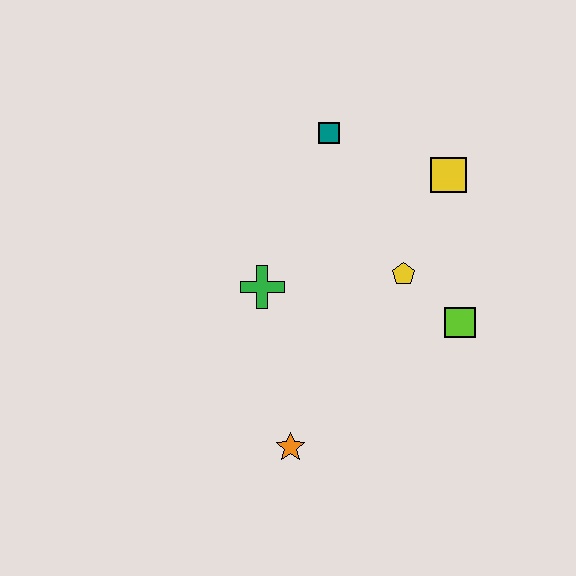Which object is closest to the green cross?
The yellow pentagon is closest to the green cross.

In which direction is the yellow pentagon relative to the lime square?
The yellow pentagon is to the left of the lime square.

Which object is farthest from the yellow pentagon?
The orange star is farthest from the yellow pentagon.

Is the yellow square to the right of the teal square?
Yes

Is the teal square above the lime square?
Yes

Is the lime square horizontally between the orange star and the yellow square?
No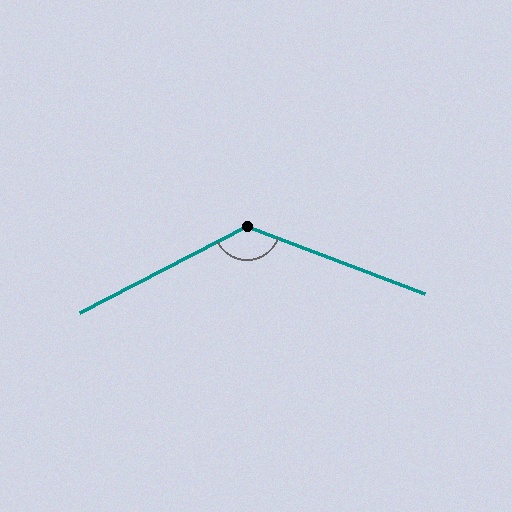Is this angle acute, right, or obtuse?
It is obtuse.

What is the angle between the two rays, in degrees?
Approximately 132 degrees.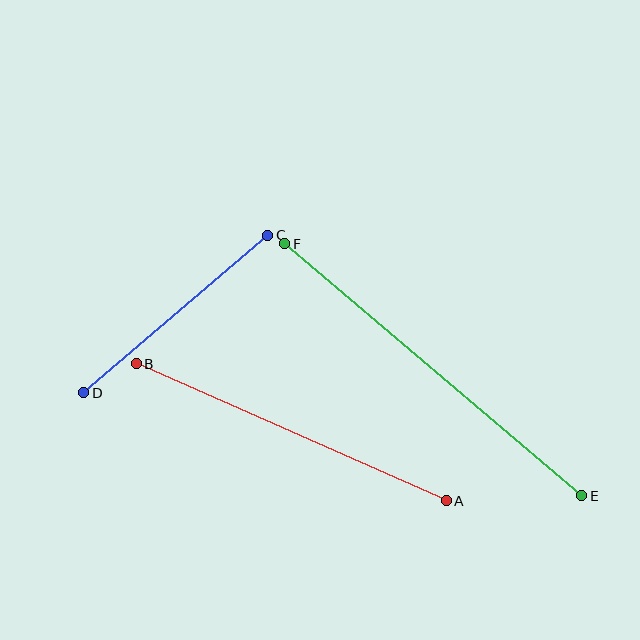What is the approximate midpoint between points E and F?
The midpoint is at approximately (433, 370) pixels.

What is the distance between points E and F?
The distance is approximately 390 pixels.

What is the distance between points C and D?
The distance is approximately 242 pixels.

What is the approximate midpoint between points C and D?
The midpoint is at approximately (176, 314) pixels.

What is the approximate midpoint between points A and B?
The midpoint is at approximately (291, 432) pixels.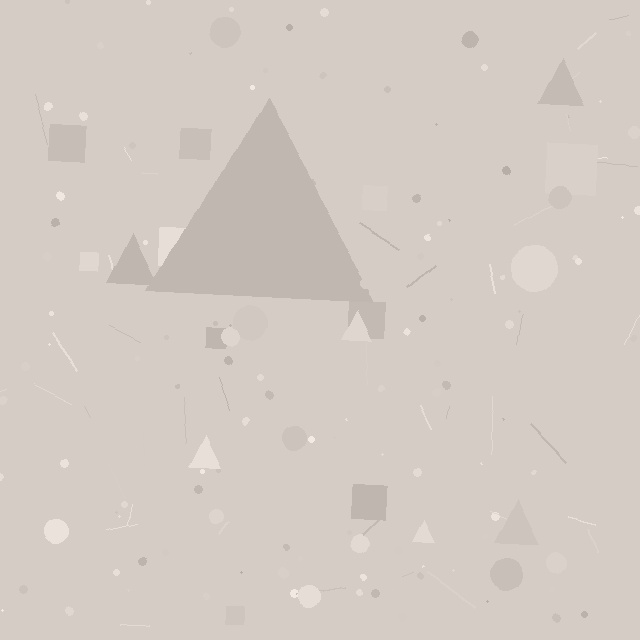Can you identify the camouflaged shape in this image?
The camouflaged shape is a triangle.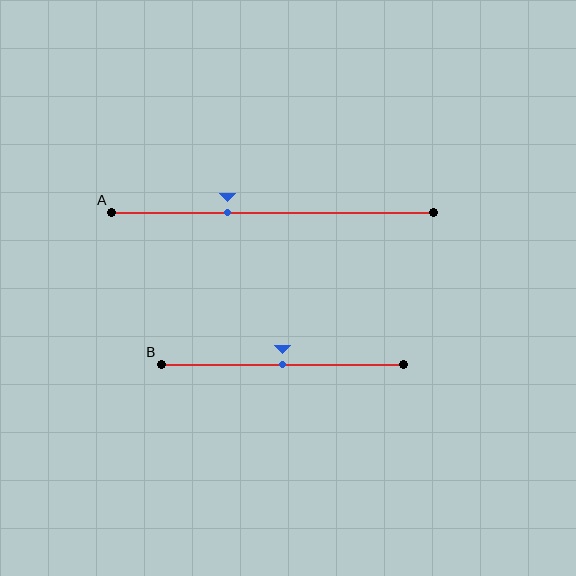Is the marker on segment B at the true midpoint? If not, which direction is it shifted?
Yes, the marker on segment B is at the true midpoint.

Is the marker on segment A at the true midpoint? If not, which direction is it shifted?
No, the marker on segment A is shifted to the left by about 14% of the segment length.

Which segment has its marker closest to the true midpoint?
Segment B has its marker closest to the true midpoint.